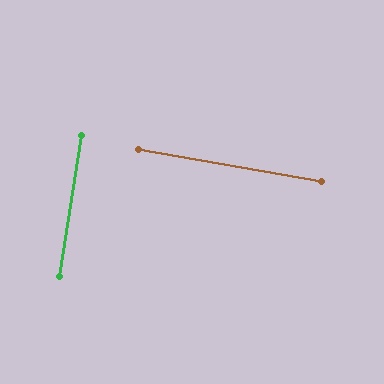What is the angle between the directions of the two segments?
Approximately 89 degrees.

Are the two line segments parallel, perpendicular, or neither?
Perpendicular — they meet at approximately 89°.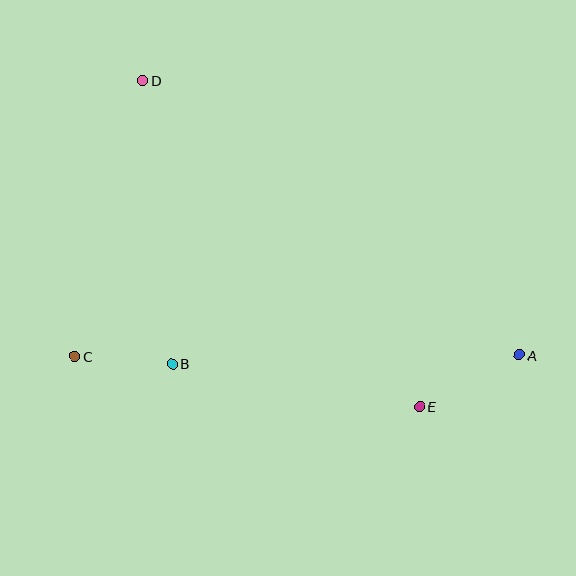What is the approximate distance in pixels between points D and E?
The distance between D and E is approximately 428 pixels.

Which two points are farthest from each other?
Points A and D are farthest from each other.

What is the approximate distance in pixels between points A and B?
The distance between A and B is approximately 347 pixels.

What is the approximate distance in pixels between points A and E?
The distance between A and E is approximately 112 pixels.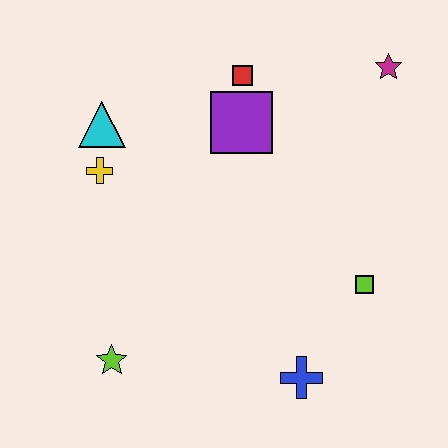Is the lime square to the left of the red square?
No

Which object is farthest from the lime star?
The magenta star is farthest from the lime star.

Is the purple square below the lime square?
No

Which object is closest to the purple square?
The red square is closest to the purple square.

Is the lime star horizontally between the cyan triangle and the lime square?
Yes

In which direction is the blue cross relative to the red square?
The blue cross is below the red square.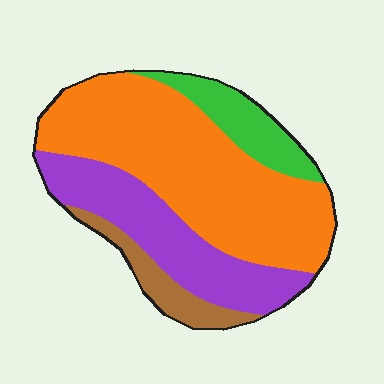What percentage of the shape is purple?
Purple covers about 25% of the shape.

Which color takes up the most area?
Orange, at roughly 55%.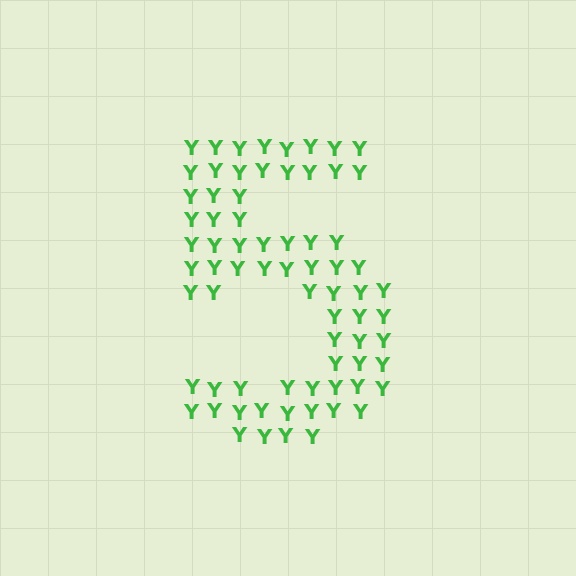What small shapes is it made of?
It is made of small letter Y's.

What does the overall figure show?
The overall figure shows the digit 5.